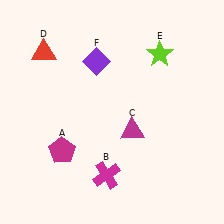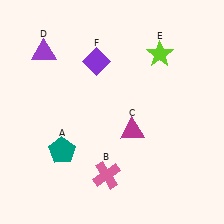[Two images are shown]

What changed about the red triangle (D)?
In Image 1, D is red. In Image 2, it changed to purple.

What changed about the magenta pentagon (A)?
In Image 1, A is magenta. In Image 2, it changed to teal.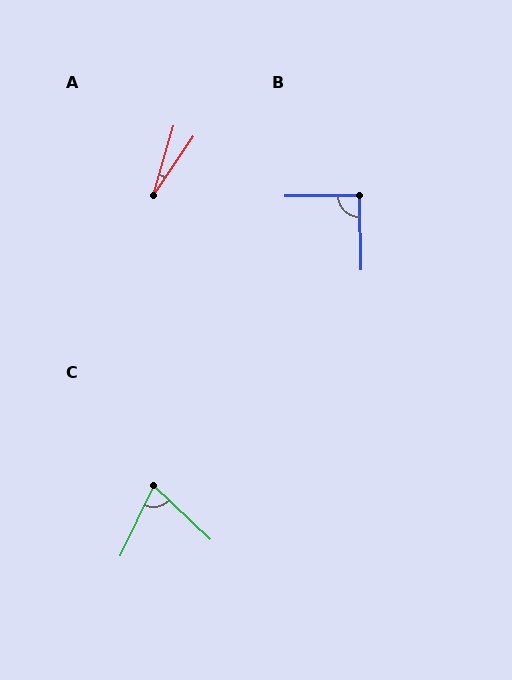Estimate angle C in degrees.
Approximately 72 degrees.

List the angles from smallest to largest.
A (18°), C (72°), B (91°).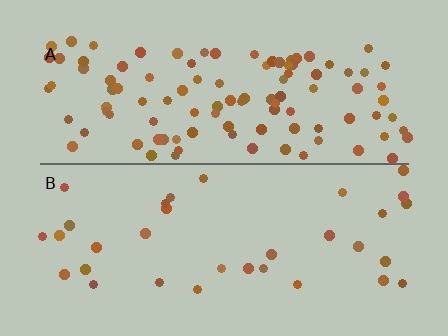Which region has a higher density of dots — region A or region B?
A (the top).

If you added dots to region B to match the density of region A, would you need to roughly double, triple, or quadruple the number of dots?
Approximately triple.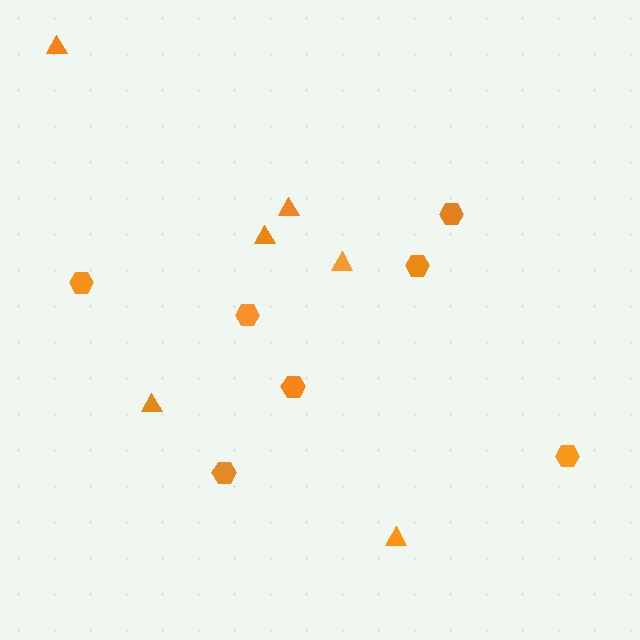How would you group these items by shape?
There are 2 groups: one group of hexagons (7) and one group of triangles (6).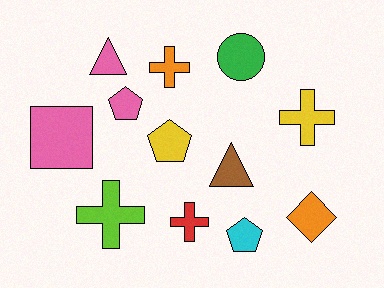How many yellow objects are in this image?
There are 2 yellow objects.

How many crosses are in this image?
There are 4 crosses.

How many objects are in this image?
There are 12 objects.